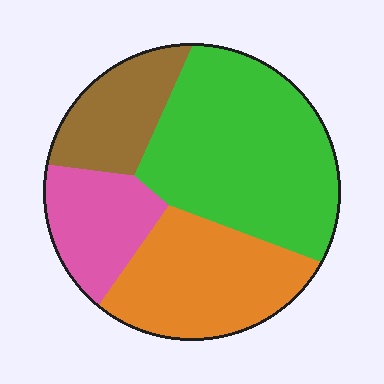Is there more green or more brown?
Green.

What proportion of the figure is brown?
Brown takes up less than a quarter of the figure.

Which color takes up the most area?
Green, at roughly 40%.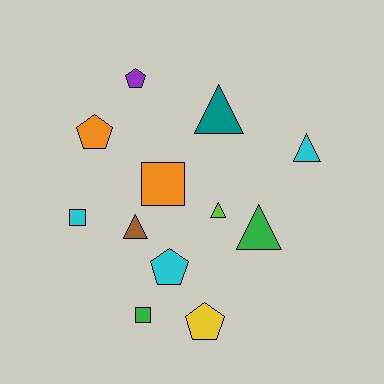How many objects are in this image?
There are 12 objects.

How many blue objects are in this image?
There are no blue objects.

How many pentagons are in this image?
There are 4 pentagons.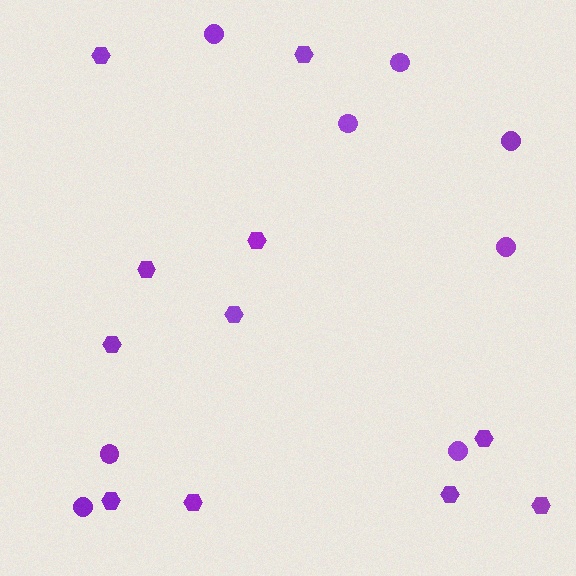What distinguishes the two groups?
There are 2 groups: one group of hexagons (11) and one group of circles (8).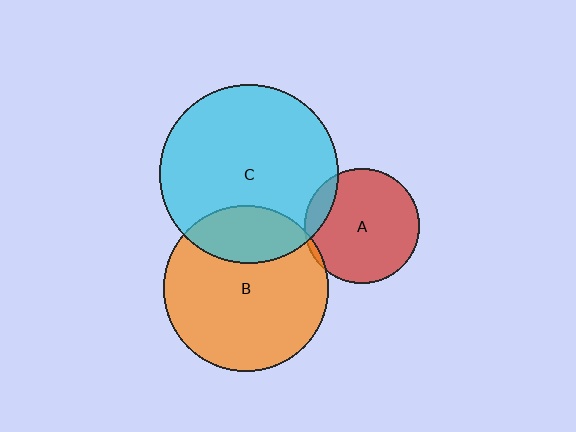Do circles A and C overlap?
Yes.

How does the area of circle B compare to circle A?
Approximately 2.1 times.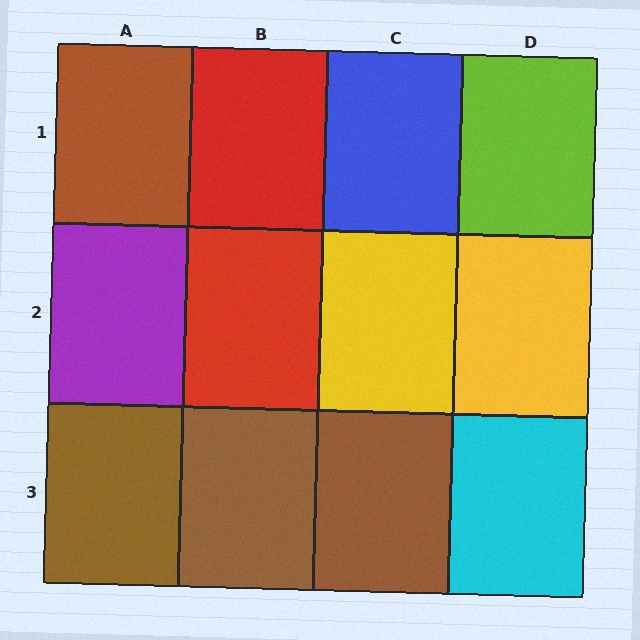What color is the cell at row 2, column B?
Red.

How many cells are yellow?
2 cells are yellow.